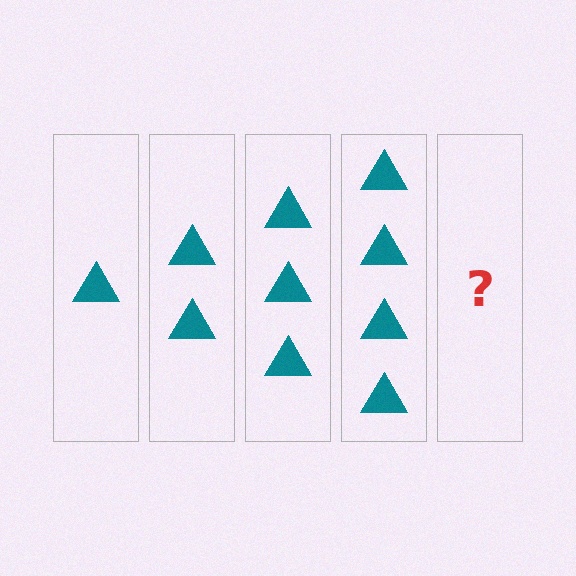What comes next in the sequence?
The next element should be 5 triangles.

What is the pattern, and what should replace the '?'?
The pattern is that each step adds one more triangle. The '?' should be 5 triangles.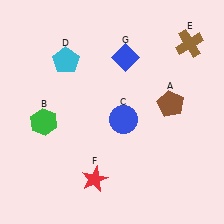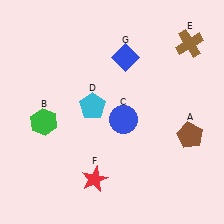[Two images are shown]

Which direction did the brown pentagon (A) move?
The brown pentagon (A) moved down.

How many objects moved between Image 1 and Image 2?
2 objects moved between the two images.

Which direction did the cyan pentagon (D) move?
The cyan pentagon (D) moved down.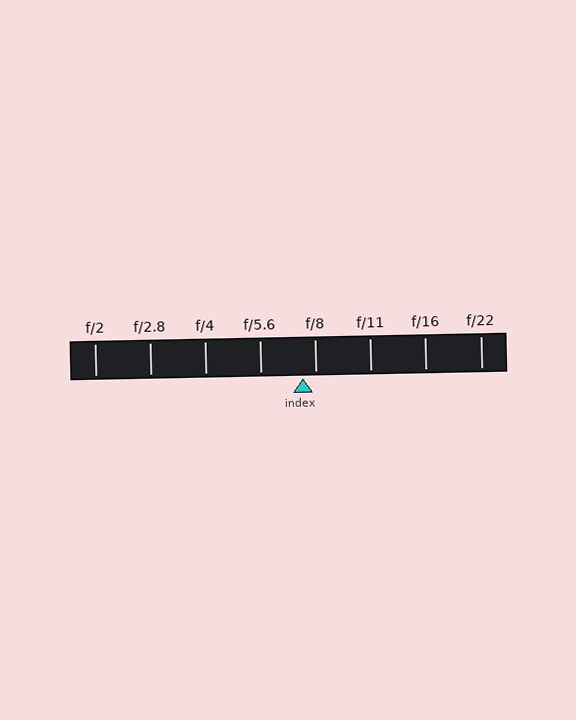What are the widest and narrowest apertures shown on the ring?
The widest aperture shown is f/2 and the narrowest is f/22.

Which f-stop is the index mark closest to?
The index mark is closest to f/8.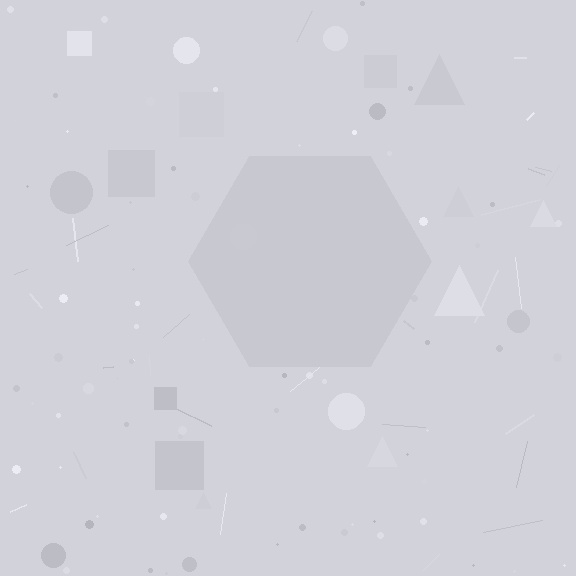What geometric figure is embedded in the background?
A hexagon is embedded in the background.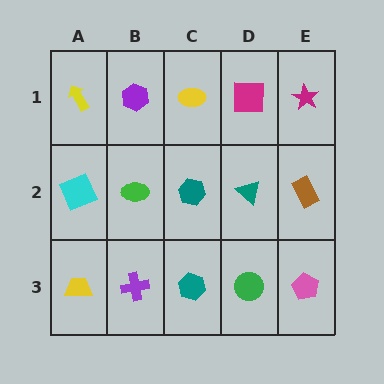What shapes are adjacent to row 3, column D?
A teal triangle (row 2, column D), a teal hexagon (row 3, column C), a pink pentagon (row 3, column E).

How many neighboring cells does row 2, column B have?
4.